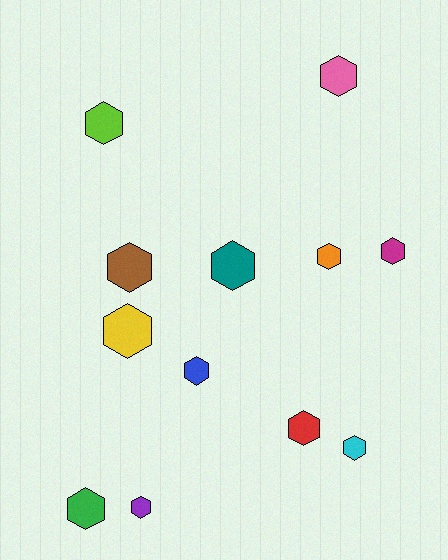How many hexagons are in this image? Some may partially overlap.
There are 12 hexagons.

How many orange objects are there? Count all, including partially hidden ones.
There is 1 orange object.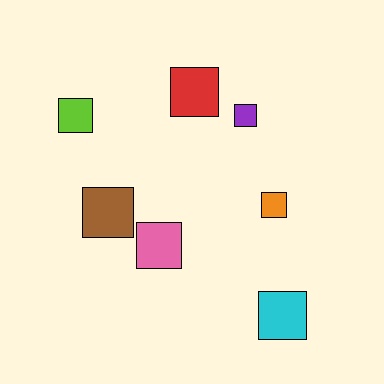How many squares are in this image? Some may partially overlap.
There are 7 squares.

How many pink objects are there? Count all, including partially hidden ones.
There is 1 pink object.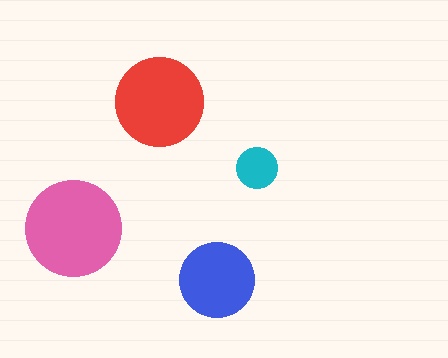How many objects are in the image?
There are 4 objects in the image.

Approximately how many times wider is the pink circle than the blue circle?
About 1.5 times wider.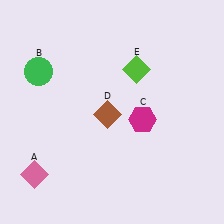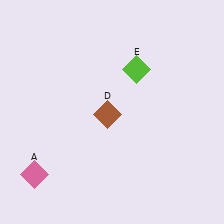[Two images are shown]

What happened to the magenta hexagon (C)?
The magenta hexagon (C) was removed in Image 2. It was in the bottom-right area of Image 1.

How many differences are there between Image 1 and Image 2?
There are 2 differences between the two images.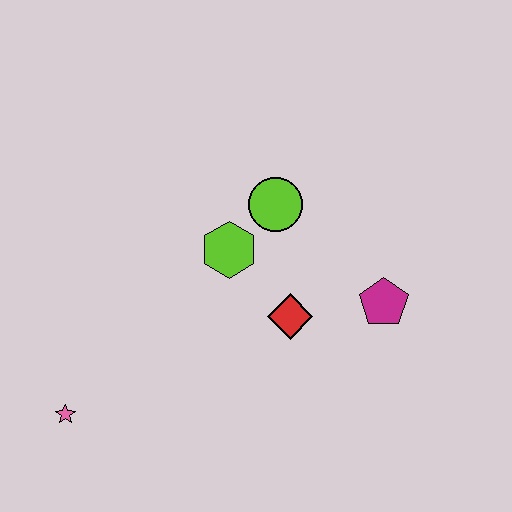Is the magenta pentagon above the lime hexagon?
No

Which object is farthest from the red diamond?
The pink star is farthest from the red diamond.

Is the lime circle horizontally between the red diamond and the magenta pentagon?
No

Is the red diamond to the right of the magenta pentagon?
No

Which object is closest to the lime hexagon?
The lime circle is closest to the lime hexagon.